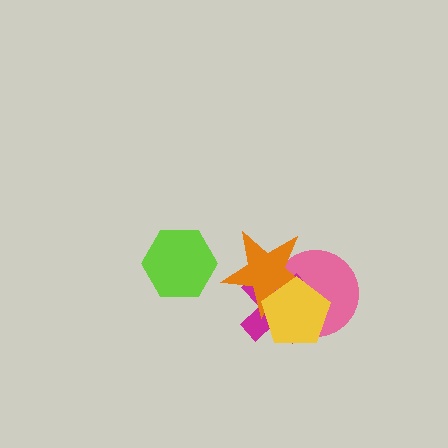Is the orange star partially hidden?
Yes, it is partially covered by another shape.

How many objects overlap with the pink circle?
3 objects overlap with the pink circle.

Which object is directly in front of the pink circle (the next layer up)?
The magenta cross is directly in front of the pink circle.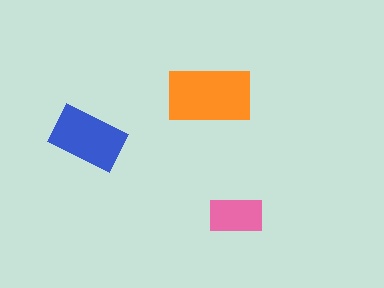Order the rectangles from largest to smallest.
the orange one, the blue one, the pink one.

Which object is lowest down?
The pink rectangle is bottommost.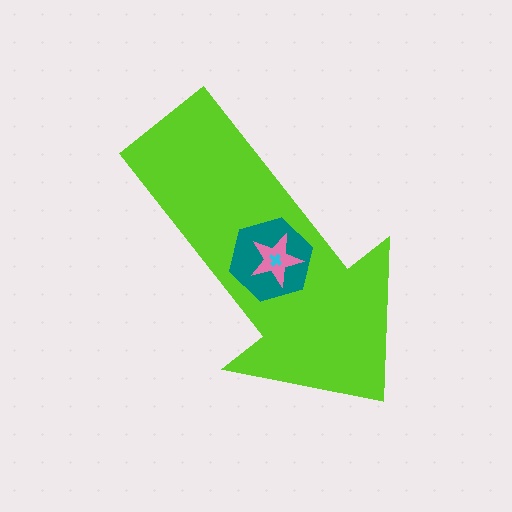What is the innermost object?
The cyan cross.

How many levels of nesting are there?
4.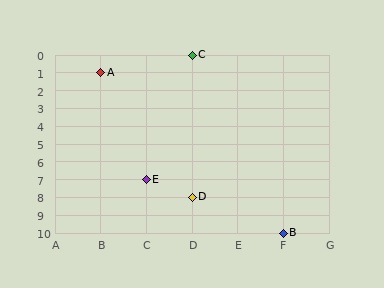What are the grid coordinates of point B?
Point B is at grid coordinates (F, 10).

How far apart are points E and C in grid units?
Points E and C are 1 column and 7 rows apart (about 7.1 grid units diagonally).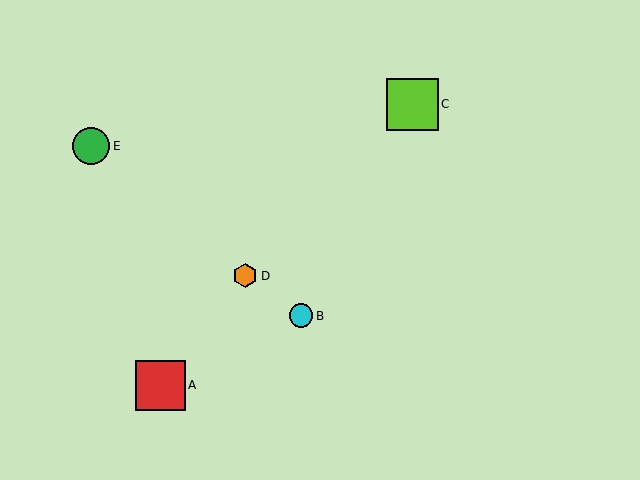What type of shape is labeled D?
Shape D is an orange hexagon.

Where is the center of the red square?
The center of the red square is at (160, 385).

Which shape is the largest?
The lime square (labeled C) is the largest.